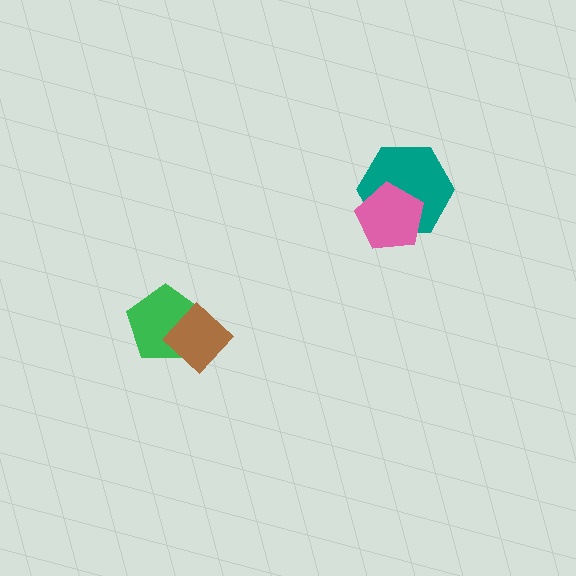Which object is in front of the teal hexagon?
The pink pentagon is in front of the teal hexagon.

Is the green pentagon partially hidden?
Yes, it is partially covered by another shape.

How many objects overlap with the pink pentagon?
1 object overlaps with the pink pentagon.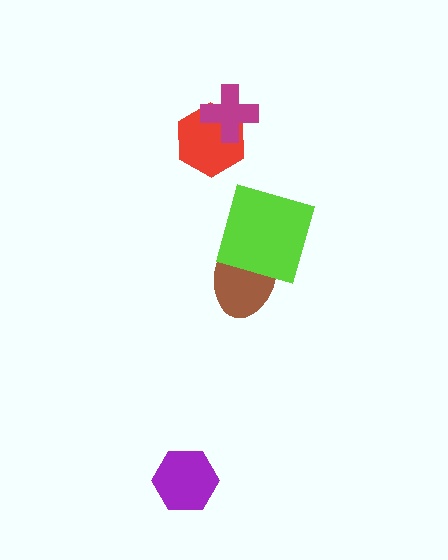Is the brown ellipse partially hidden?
Yes, it is partially covered by another shape.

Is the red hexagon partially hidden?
Yes, it is partially covered by another shape.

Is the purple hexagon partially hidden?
No, no other shape covers it.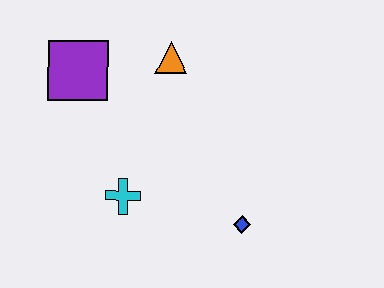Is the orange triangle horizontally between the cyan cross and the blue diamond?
Yes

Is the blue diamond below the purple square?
Yes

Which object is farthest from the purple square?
The blue diamond is farthest from the purple square.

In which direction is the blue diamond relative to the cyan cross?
The blue diamond is to the right of the cyan cross.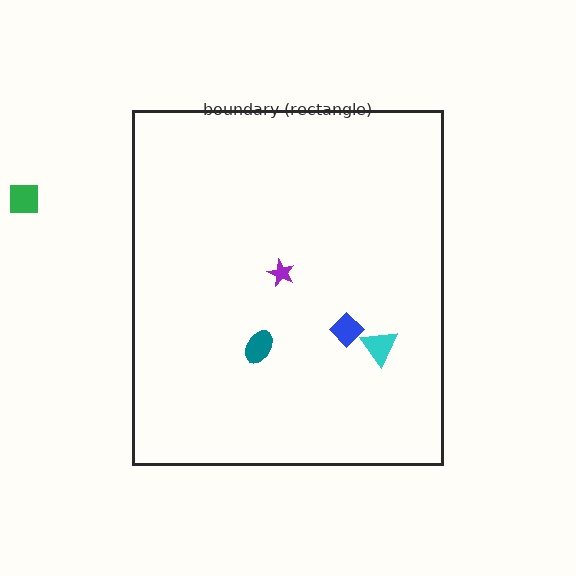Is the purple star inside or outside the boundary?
Inside.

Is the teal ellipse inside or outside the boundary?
Inside.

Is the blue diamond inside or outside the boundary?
Inside.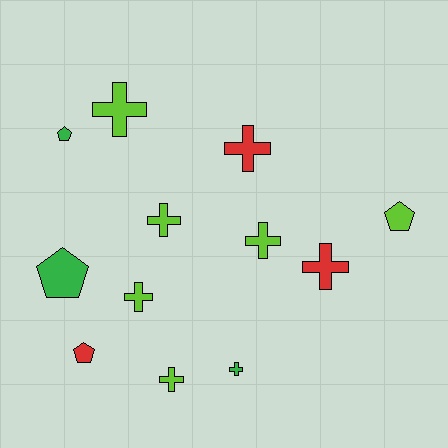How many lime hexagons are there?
There are no lime hexagons.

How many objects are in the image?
There are 12 objects.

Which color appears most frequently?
Lime, with 6 objects.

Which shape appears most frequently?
Cross, with 8 objects.